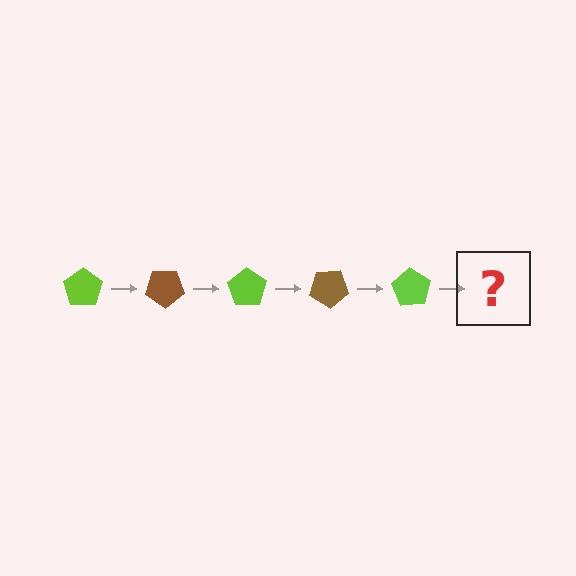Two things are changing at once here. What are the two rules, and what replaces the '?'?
The two rules are that it rotates 35 degrees each step and the color cycles through lime and brown. The '?' should be a brown pentagon, rotated 175 degrees from the start.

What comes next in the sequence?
The next element should be a brown pentagon, rotated 175 degrees from the start.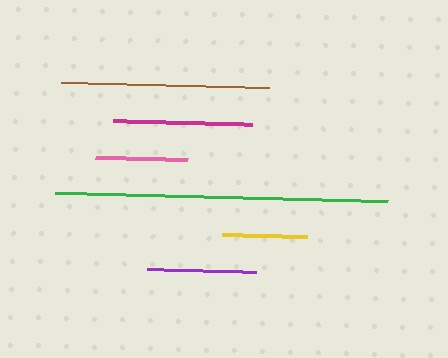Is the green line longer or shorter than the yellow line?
The green line is longer than the yellow line.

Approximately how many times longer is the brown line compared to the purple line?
The brown line is approximately 1.9 times the length of the purple line.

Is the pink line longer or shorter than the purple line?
The purple line is longer than the pink line.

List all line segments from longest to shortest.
From longest to shortest: green, brown, magenta, purple, pink, yellow.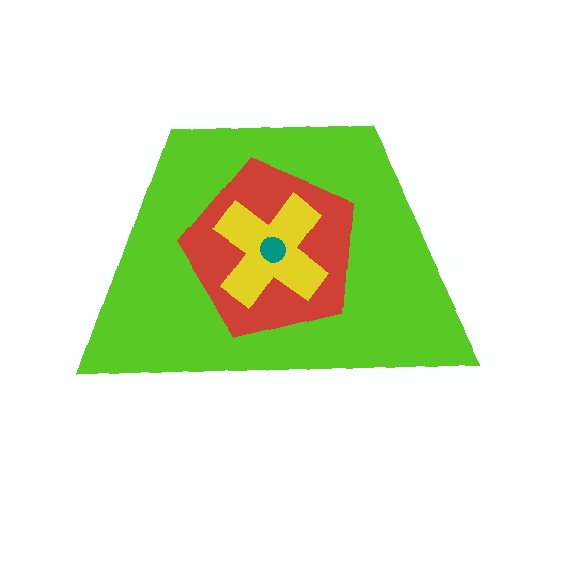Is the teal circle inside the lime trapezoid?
Yes.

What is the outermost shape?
The lime trapezoid.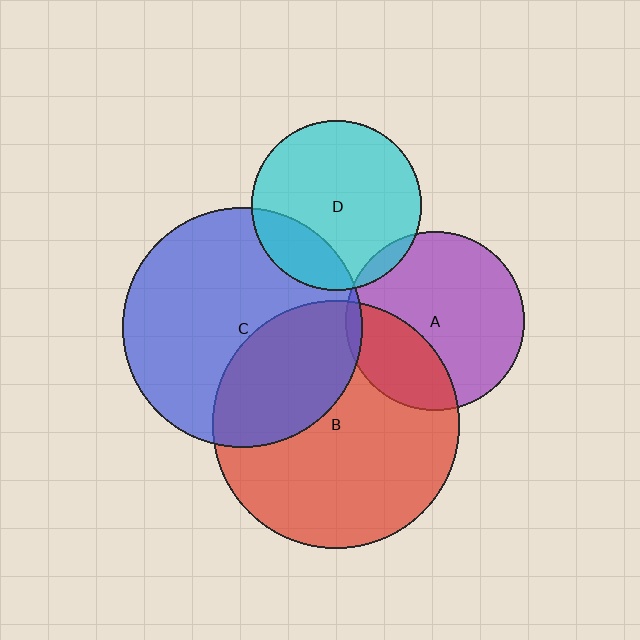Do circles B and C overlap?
Yes.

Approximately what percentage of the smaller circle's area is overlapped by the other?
Approximately 35%.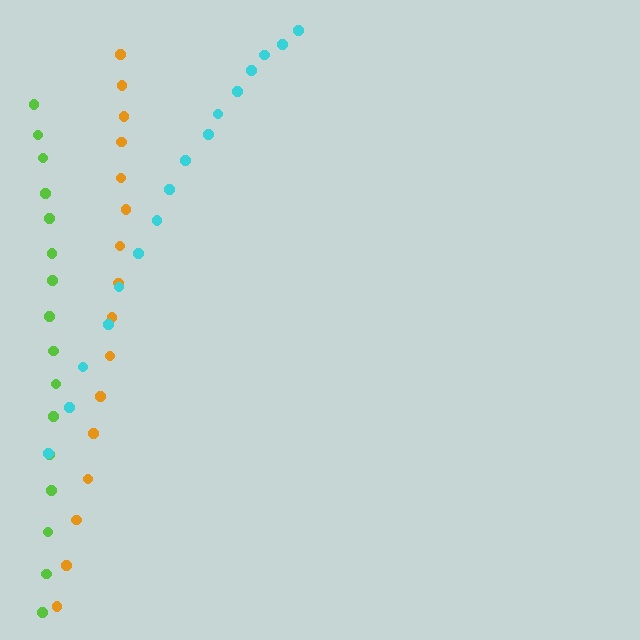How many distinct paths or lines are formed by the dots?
There are 3 distinct paths.